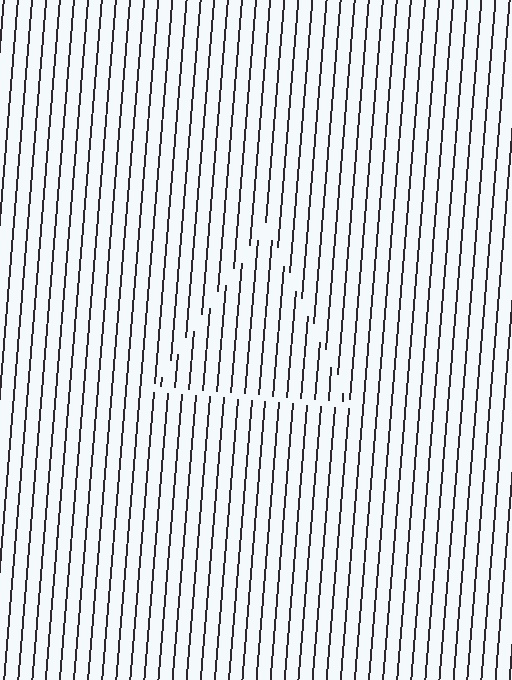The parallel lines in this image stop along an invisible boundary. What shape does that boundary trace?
An illusory triangle. The interior of the shape contains the same grating, shifted by half a period — the contour is defined by the phase discontinuity where line-ends from the inner and outer gratings abut.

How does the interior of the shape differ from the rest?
The interior of the shape contains the same grating, shifted by half a period — the contour is defined by the phase discontinuity where line-ends from the inner and outer gratings abut.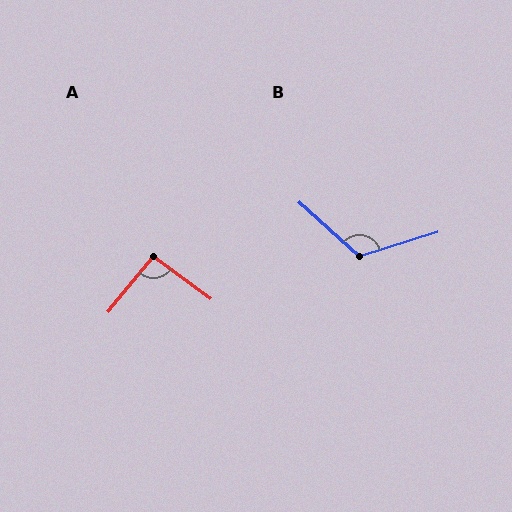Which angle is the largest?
B, at approximately 121 degrees.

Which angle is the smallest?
A, at approximately 92 degrees.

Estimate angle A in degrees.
Approximately 92 degrees.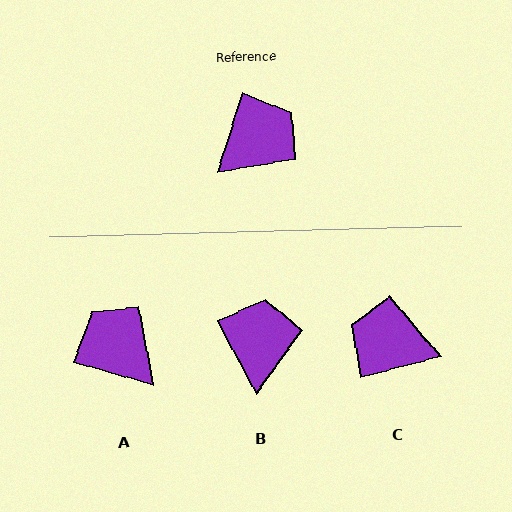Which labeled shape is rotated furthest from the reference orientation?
C, about 121 degrees away.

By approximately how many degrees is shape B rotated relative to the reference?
Approximately 45 degrees counter-clockwise.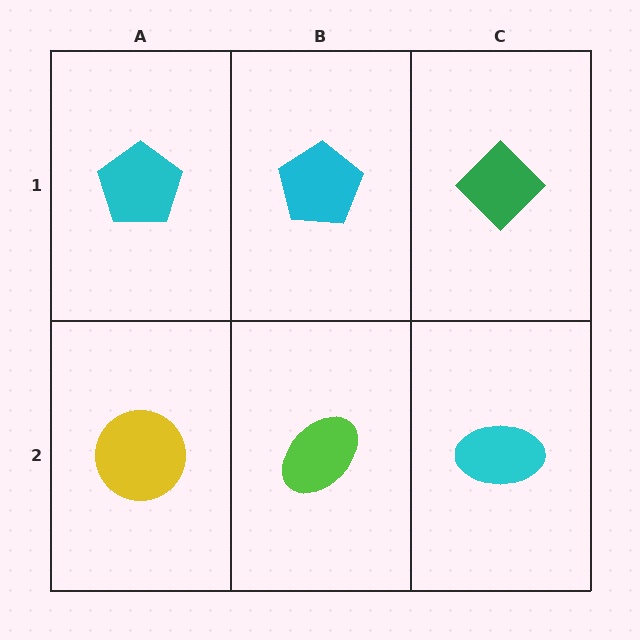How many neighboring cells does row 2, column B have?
3.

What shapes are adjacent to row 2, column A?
A cyan pentagon (row 1, column A), a lime ellipse (row 2, column B).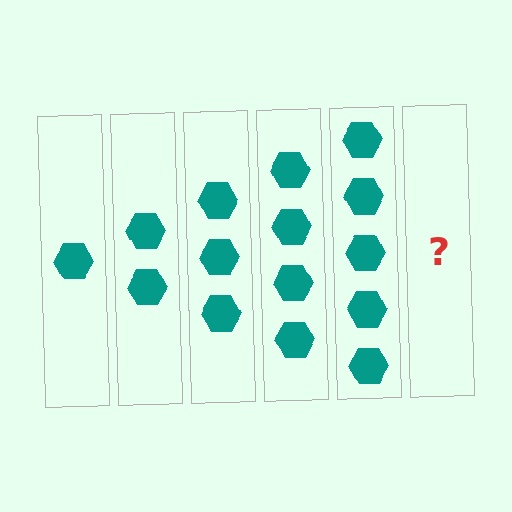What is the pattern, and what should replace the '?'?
The pattern is that each step adds one more hexagon. The '?' should be 6 hexagons.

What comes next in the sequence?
The next element should be 6 hexagons.